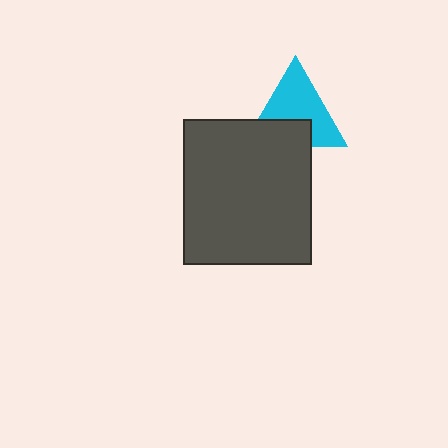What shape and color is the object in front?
The object in front is a dark gray rectangle.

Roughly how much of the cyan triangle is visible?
Most of it is visible (roughly 65%).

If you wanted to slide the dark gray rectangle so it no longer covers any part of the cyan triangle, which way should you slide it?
Slide it down — that is the most direct way to separate the two shapes.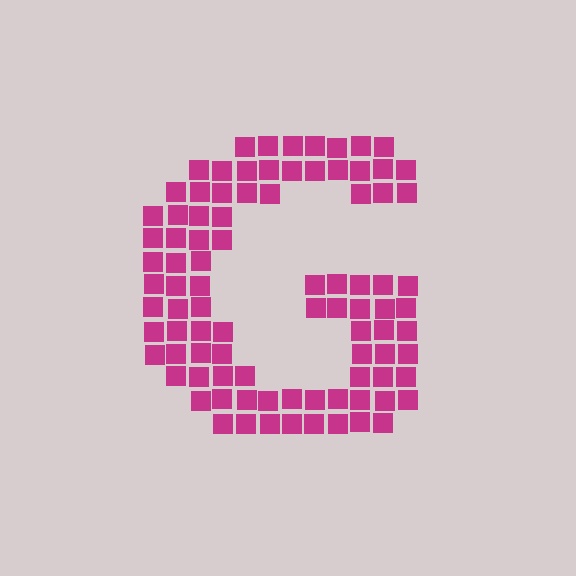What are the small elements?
The small elements are squares.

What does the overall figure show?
The overall figure shows the letter G.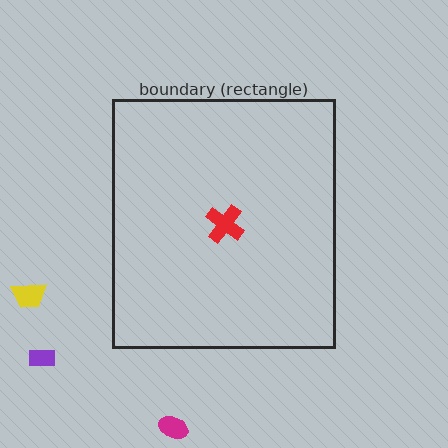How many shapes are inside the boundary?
1 inside, 3 outside.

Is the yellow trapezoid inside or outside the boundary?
Outside.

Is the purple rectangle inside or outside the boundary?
Outside.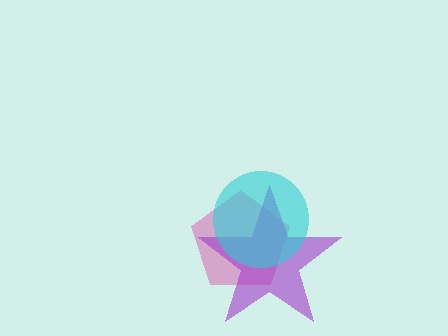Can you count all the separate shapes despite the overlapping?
Yes, there are 3 separate shapes.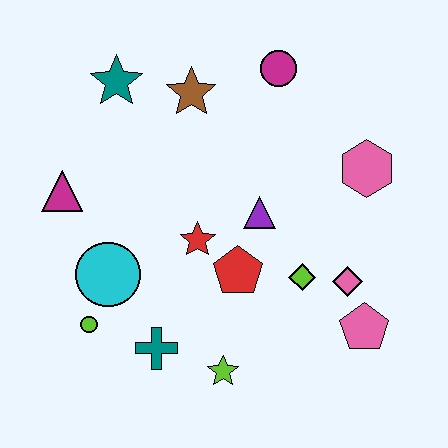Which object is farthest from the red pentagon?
The teal star is farthest from the red pentagon.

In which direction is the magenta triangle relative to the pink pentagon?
The magenta triangle is to the left of the pink pentagon.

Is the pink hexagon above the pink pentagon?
Yes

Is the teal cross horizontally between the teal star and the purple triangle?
Yes